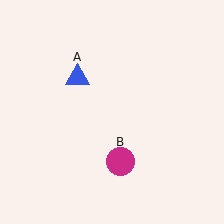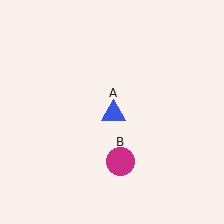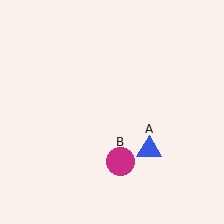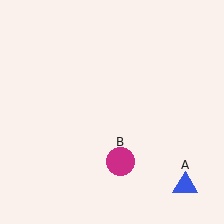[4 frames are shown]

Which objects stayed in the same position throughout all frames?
Magenta circle (object B) remained stationary.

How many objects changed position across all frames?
1 object changed position: blue triangle (object A).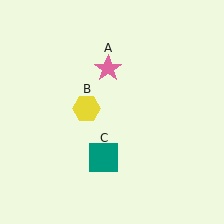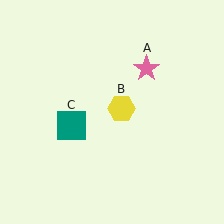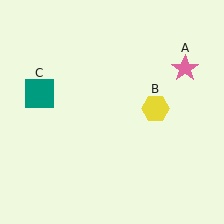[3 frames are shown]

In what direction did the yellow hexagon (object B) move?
The yellow hexagon (object B) moved right.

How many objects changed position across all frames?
3 objects changed position: pink star (object A), yellow hexagon (object B), teal square (object C).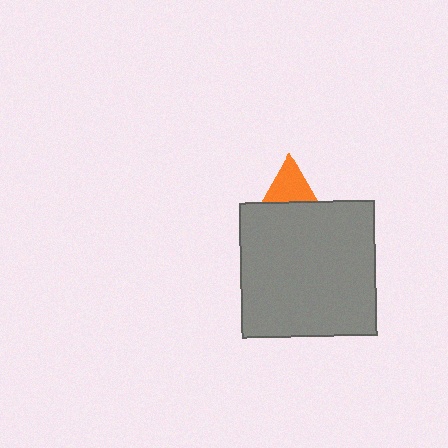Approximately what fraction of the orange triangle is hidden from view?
Roughly 65% of the orange triangle is hidden behind the gray square.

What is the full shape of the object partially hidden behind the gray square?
The partially hidden object is an orange triangle.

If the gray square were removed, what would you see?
You would see the complete orange triangle.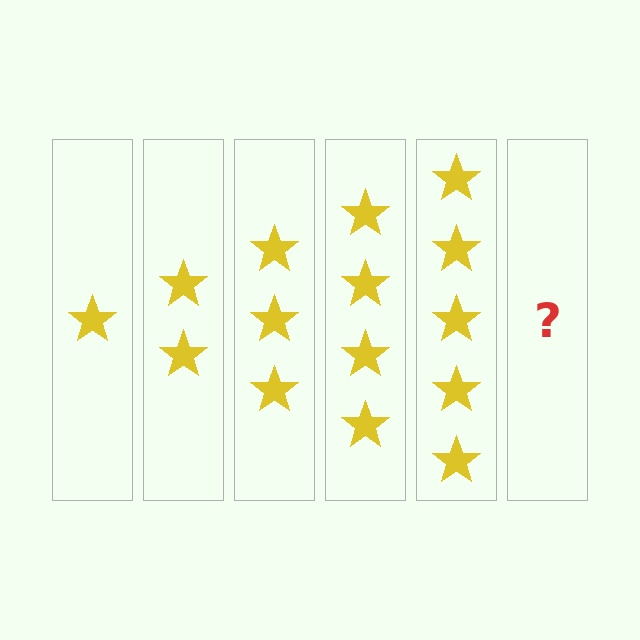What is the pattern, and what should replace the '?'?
The pattern is that each step adds one more star. The '?' should be 6 stars.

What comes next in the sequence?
The next element should be 6 stars.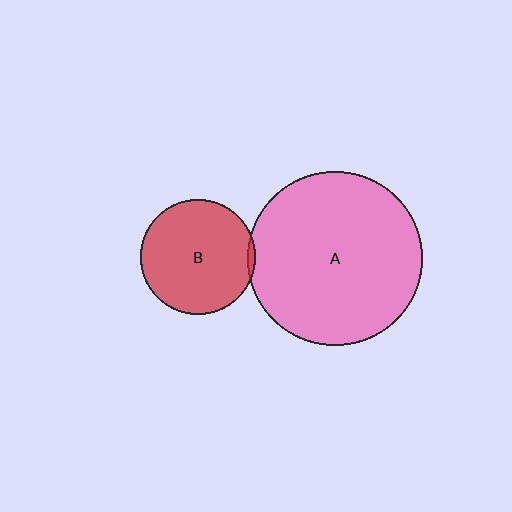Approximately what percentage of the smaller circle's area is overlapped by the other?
Approximately 5%.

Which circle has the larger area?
Circle A (pink).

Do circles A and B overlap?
Yes.